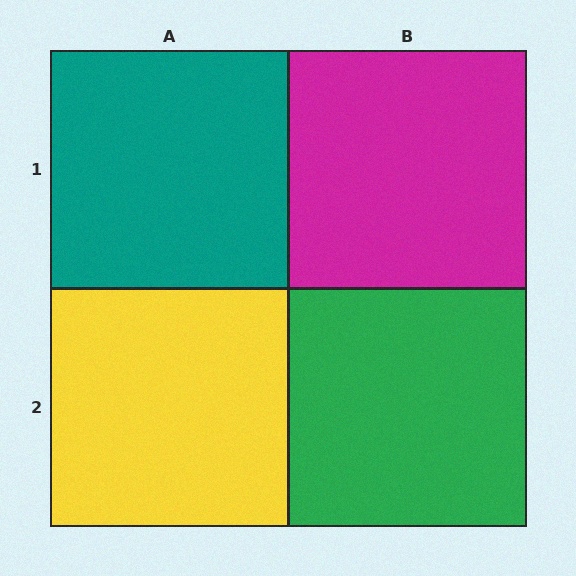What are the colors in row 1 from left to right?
Teal, magenta.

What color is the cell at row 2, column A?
Yellow.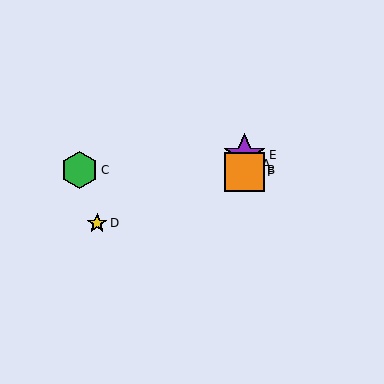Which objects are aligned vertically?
Objects A, B, E, F are aligned vertically.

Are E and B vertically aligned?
Yes, both are at x≈245.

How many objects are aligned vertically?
4 objects (A, B, E, F) are aligned vertically.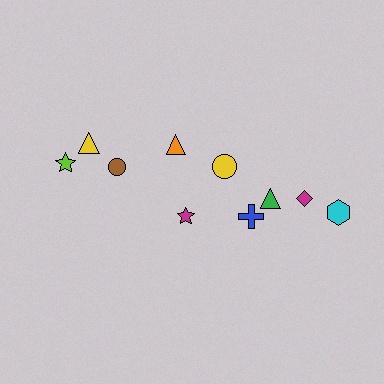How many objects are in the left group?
There are 4 objects.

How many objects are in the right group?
There are 6 objects.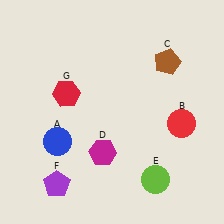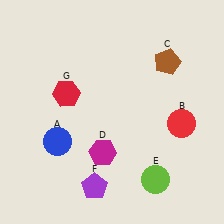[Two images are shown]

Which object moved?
The purple pentagon (F) moved right.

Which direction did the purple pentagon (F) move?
The purple pentagon (F) moved right.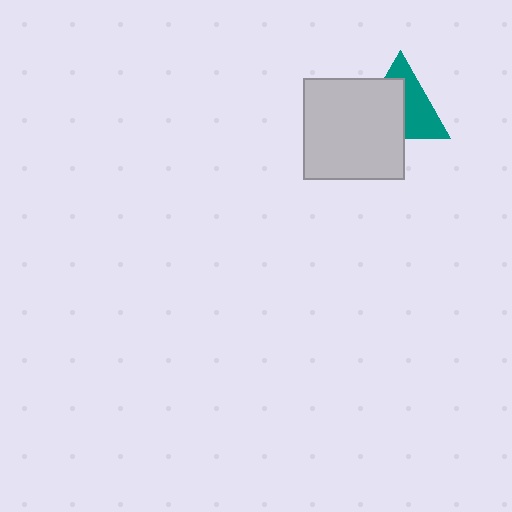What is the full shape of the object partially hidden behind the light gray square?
The partially hidden object is a teal triangle.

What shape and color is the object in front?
The object in front is a light gray square.